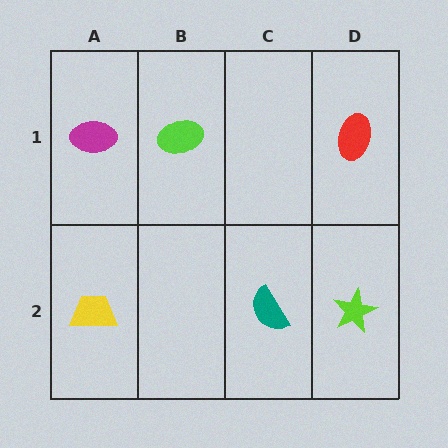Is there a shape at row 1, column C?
No, that cell is empty.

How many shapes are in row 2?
3 shapes.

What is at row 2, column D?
A lime star.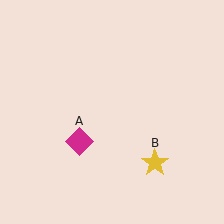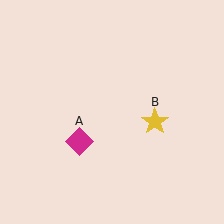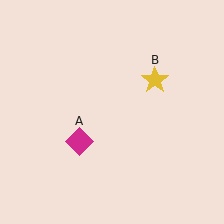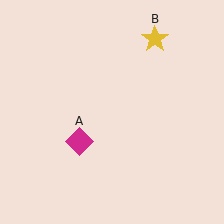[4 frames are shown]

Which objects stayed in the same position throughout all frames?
Magenta diamond (object A) remained stationary.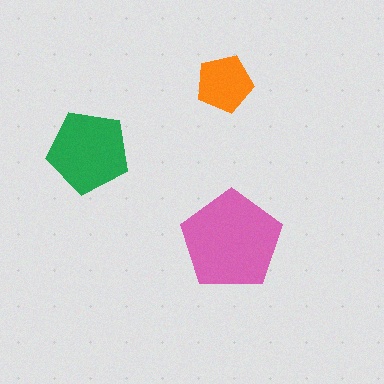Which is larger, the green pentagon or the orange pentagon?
The green one.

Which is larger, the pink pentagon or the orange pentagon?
The pink one.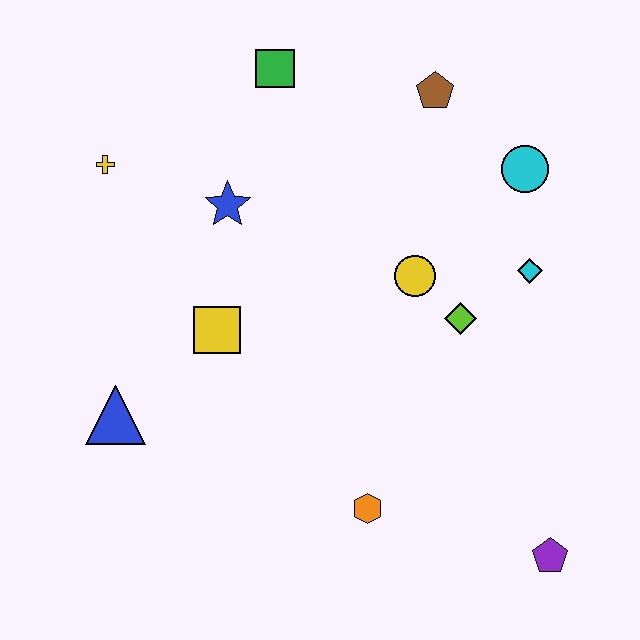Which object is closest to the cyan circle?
The cyan diamond is closest to the cyan circle.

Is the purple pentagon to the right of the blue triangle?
Yes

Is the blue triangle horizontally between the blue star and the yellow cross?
Yes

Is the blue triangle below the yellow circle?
Yes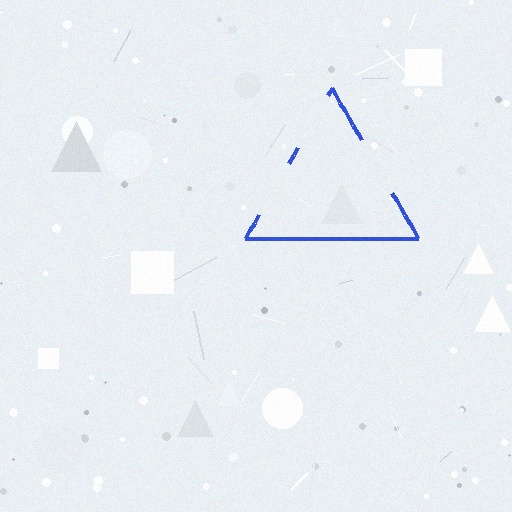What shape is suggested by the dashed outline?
The dashed outline suggests a triangle.